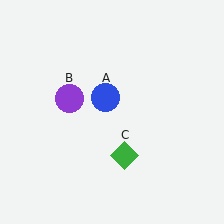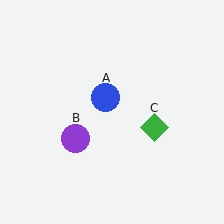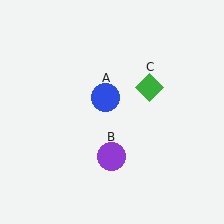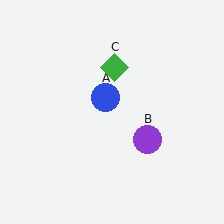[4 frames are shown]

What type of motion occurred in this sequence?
The purple circle (object B), green diamond (object C) rotated counterclockwise around the center of the scene.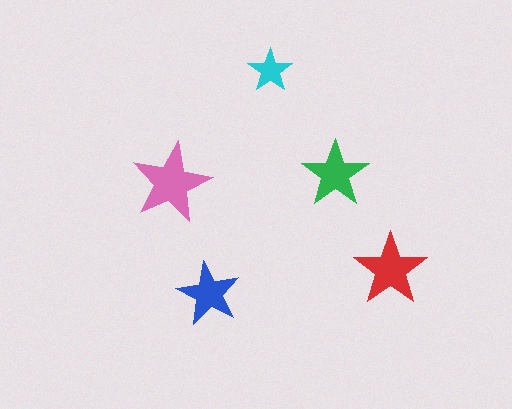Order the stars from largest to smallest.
the pink one, the red one, the green one, the blue one, the cyan one.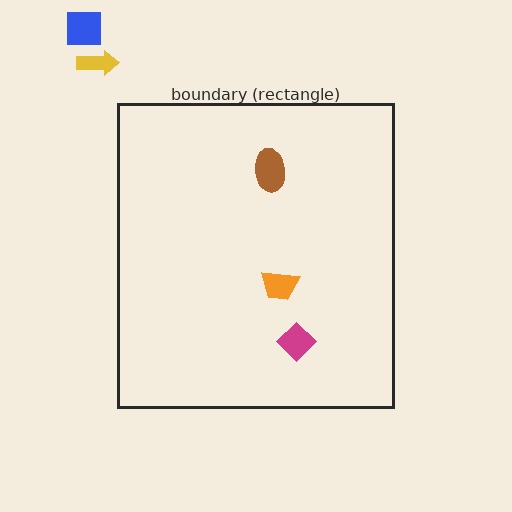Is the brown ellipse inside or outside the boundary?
Inside.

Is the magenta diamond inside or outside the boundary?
Inside.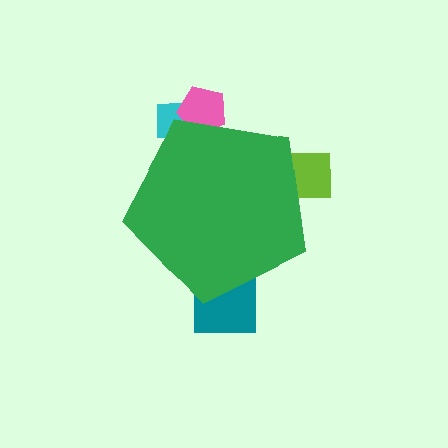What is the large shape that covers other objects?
A green pentagon.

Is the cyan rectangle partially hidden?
Yes, the cyan rectangle is partially hidden behind the green pentagon.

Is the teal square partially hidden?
Yes, the teal square is partially hidden behind the green pentagon.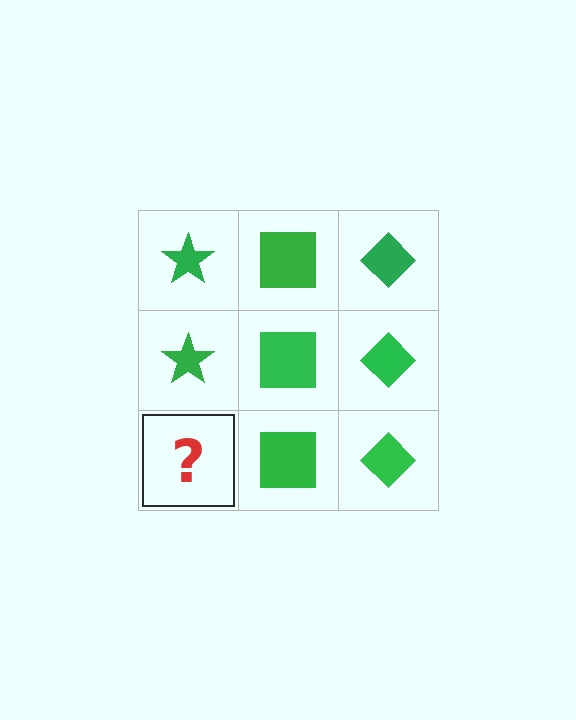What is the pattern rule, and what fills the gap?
The rule is that each column has a consistent shape. The gap should be filled with a green star.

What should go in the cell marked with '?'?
The missing cell should contain a green star.